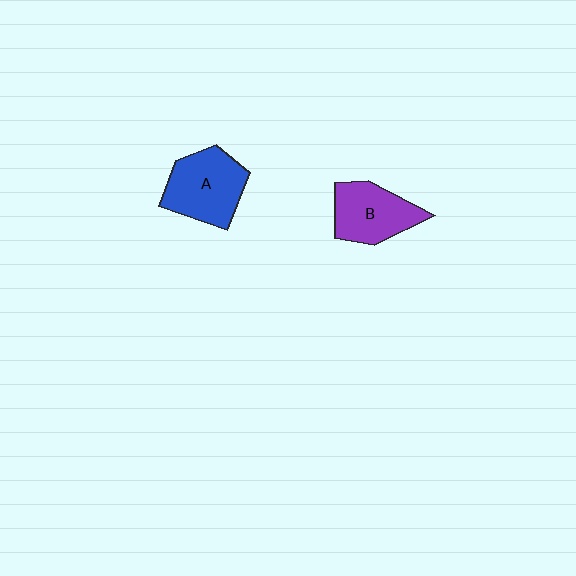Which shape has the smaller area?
Shape B (purple).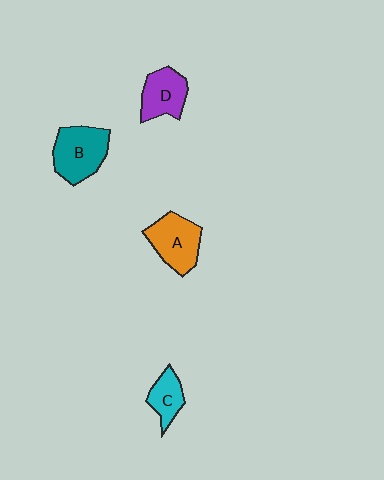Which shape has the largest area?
Shape B (teal).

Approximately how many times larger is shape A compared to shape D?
Approximately 1.2 times.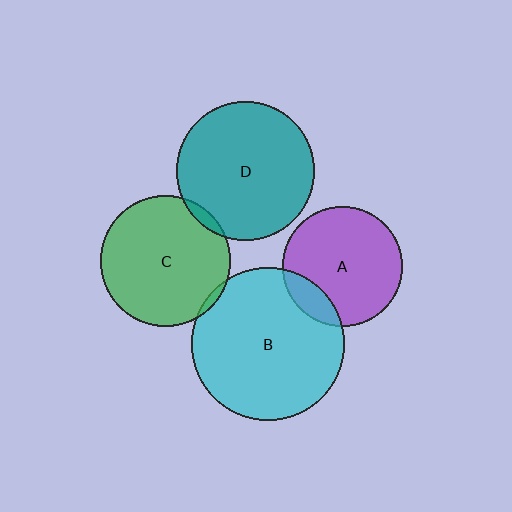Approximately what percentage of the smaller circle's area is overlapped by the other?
Approximately 5%.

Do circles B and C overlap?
Yes.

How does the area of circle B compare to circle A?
Approximately 1.6 times.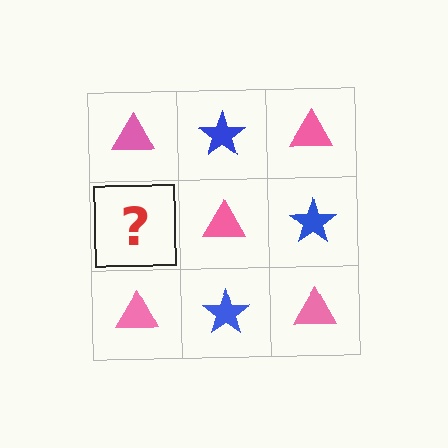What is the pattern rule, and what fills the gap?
The rule is that it alternates pink triangle and blue star in a checkerboard pattern. The gap should be filled with a blue star.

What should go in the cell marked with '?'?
The missing cell should contain a blue star.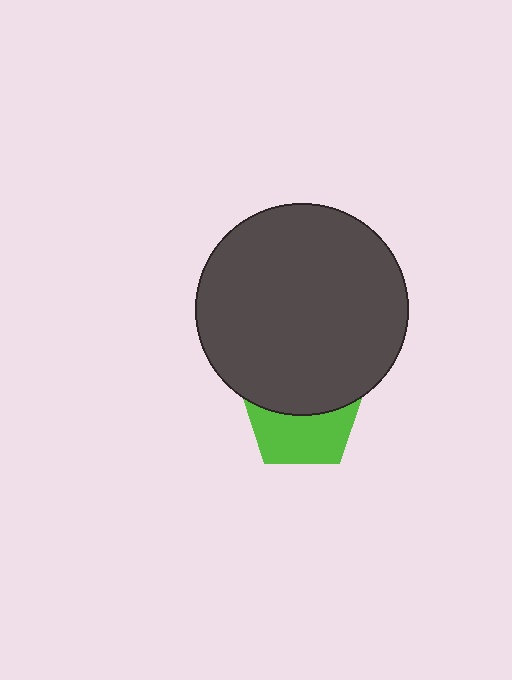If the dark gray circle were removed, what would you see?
You would see the complete lime pentagon.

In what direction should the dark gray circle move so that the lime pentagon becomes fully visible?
The dark gray circle should move up. That is the shortest direction to clear the overlap and leave the lime pentagon fully visible.